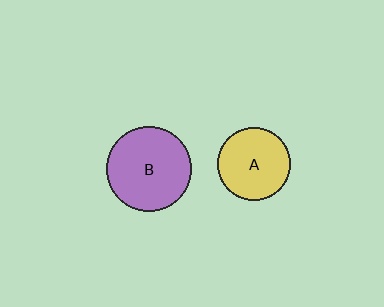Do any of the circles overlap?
No, none of the circles overlap.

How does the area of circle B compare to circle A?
Approximately 1.4 times.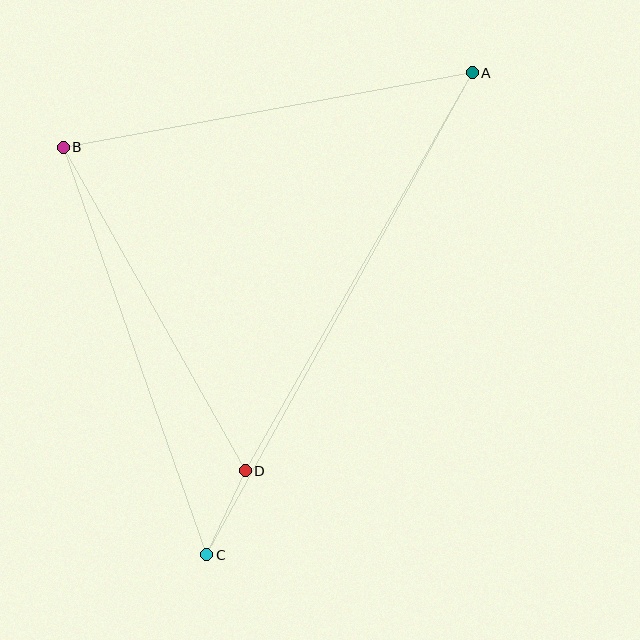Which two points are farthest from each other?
Points A and C are farthest from each other.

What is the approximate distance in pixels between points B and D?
The distance between B and D is approximately 371 pixels.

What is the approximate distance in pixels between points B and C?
The distance between B and C is approximately 432 pixels.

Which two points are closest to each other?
Points C and D are closest to each other.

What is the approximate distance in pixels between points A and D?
The distance between A and D is approximately 458 pixels.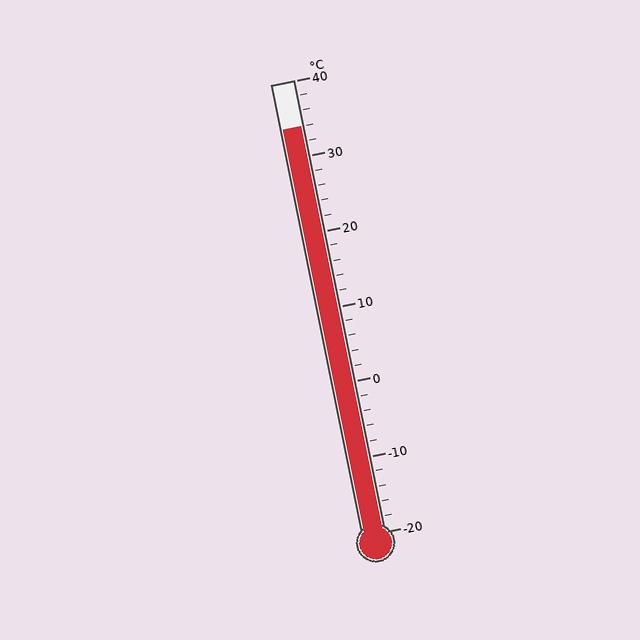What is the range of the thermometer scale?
The thermometer scale ranges from -20°C to 40°C.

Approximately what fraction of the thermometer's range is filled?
The thermometer is filled to approximately 90% of its range.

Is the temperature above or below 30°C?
The temperature is above 30°C.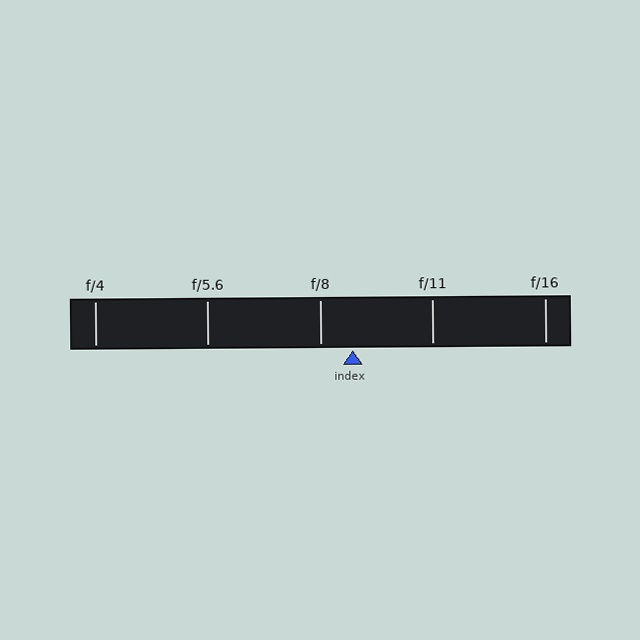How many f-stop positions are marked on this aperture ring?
There are 5 f-stop positions marked.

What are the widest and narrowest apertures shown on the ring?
The widest aperture shown is f/4 and the narrowest is f/16.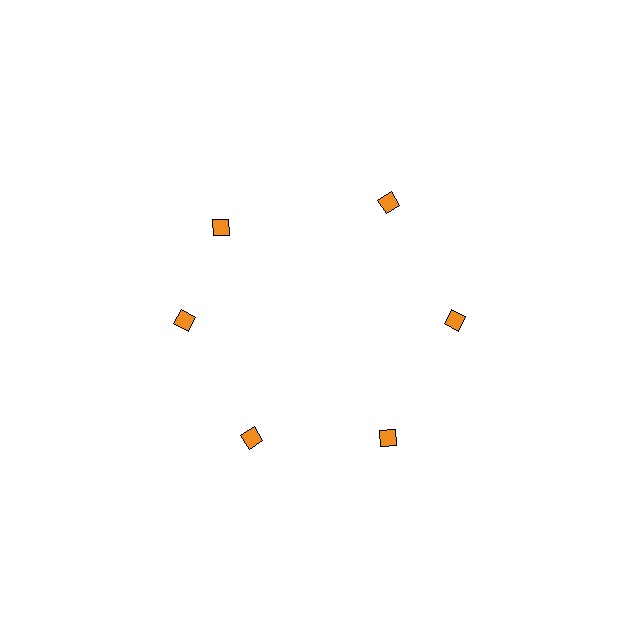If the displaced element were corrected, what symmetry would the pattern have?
It would have 6-fold rotational symmetry — the pattern would map onto itself every 60 degrees.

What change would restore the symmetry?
The symmetry would be restored by rotating it back into even spacing with its neighbors so that all 6 diamonds sit at equal angles and equal distance from the center.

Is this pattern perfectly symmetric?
No. The 6 orange diamonds are arranged in a ring, but one element near the 11 o'clock position is rotated out of alignment along the ring, breaking the 6-fold rotational symmetry.